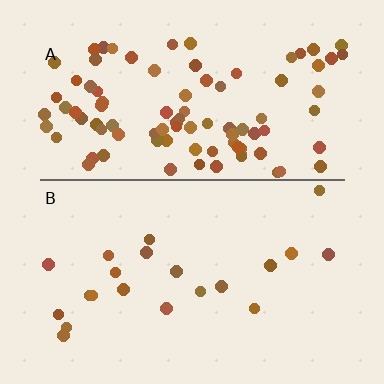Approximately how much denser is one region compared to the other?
Approximately 4.5× — region A over region B.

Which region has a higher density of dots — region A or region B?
A (the top).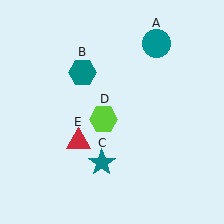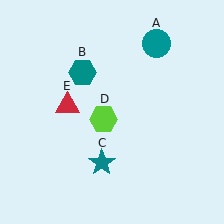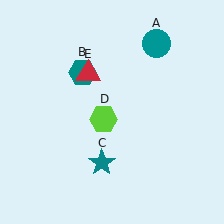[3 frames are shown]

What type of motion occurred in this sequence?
The red triangle (object E) rotated clockwise around the center of the scene.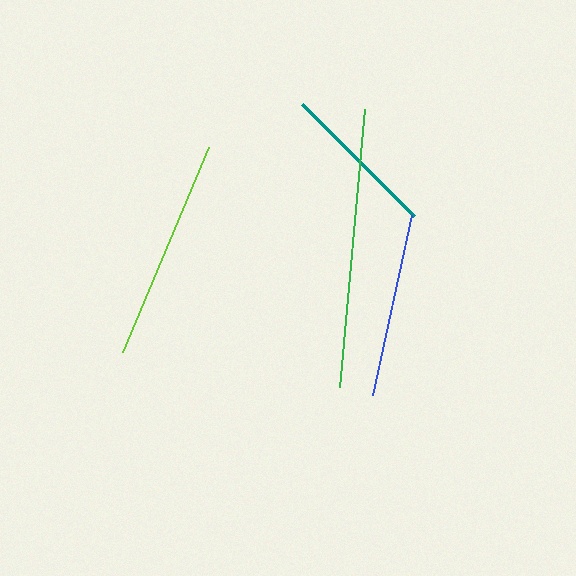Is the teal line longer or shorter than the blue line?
The blue line is longer than the teal line.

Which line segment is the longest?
The green line is the longest at approximately 279 pixels.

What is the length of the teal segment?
The teal segment is approximately 159 pixels long.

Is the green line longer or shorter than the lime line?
The green line is longer than the lime line.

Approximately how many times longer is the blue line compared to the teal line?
The blue line is approximately 1.2 times the length of the teal line.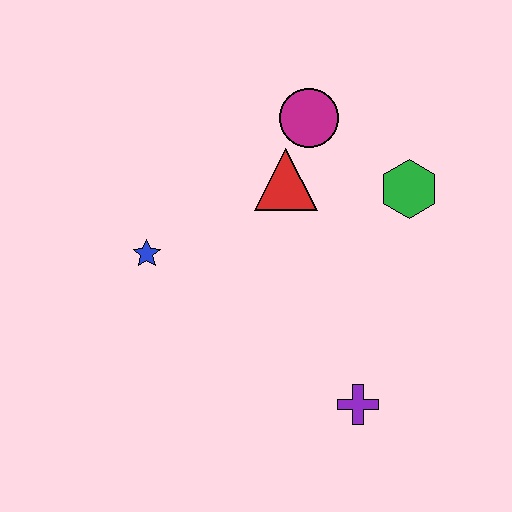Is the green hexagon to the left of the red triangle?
No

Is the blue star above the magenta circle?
No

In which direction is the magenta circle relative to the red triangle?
The magenta circle is above the red triangle.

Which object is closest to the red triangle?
The magenta circle is closest to the red triangle.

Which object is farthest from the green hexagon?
The blue star is farthest from the green hexagon.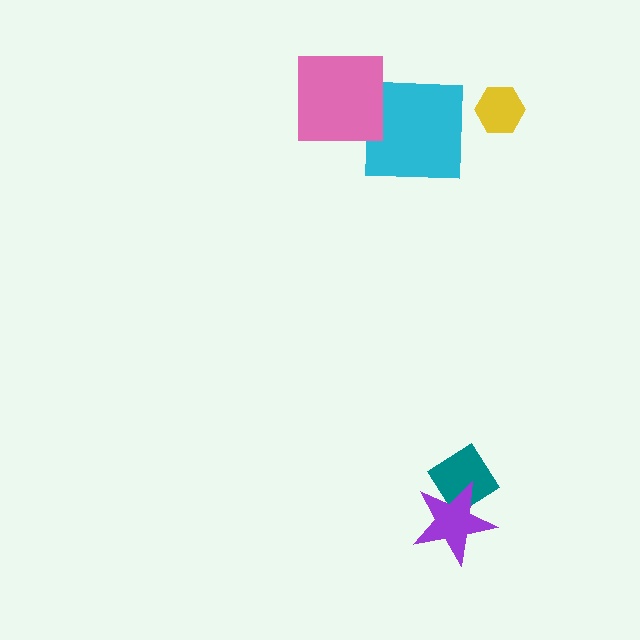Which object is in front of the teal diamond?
The purple star is in front of the teal diamond.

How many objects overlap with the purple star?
1 object overlaps with the purple star.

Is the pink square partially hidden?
No, no other shape covers it.